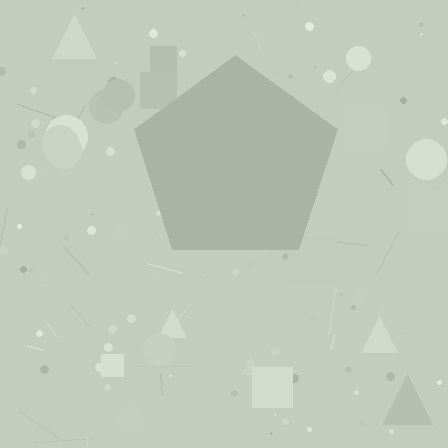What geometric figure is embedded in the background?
A pentagon is embedded in the background.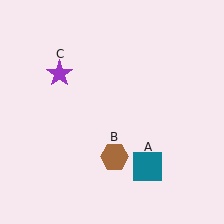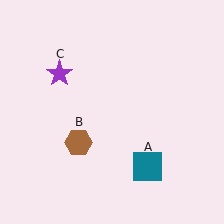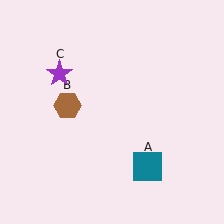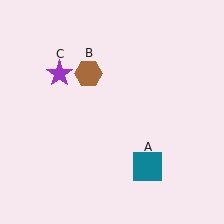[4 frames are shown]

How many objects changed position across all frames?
1 object changed position: brown hexagon (object B).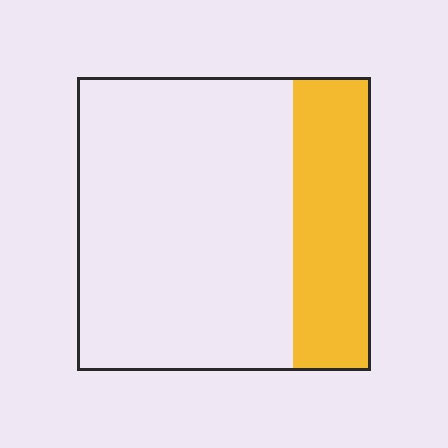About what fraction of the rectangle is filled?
About one quarter (1/4).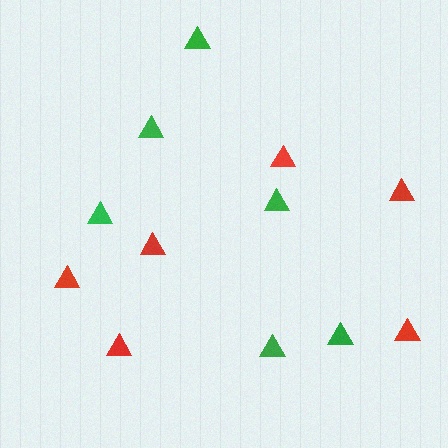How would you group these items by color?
There are 2 groups: one group of red triangles (6) and one group of green triangles (6).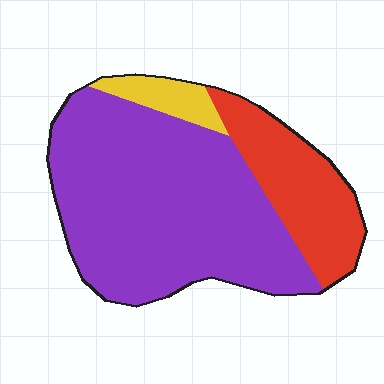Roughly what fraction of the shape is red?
Red covers 24% of the shape.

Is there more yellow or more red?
Red.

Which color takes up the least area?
Yellow, at roughly 5%.